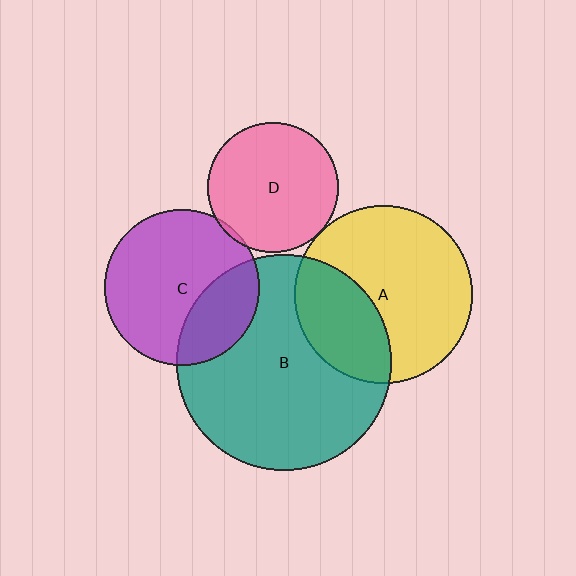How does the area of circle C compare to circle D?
Approximately 1.4 times.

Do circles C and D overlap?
Yes.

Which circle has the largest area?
Circle B (teal).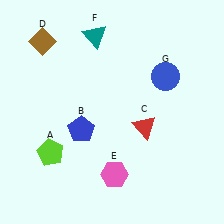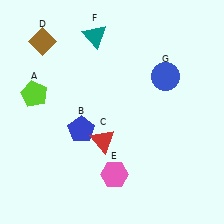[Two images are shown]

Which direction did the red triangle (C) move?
The red triangle (C) moved left.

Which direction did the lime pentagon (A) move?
The lime pentagon (A) moved up.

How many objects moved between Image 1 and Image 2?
2 objects moved between the two images.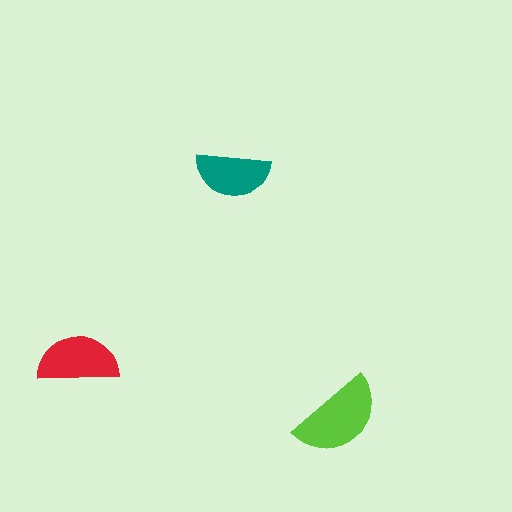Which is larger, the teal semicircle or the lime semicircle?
The lime one.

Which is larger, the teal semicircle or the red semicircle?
The red one.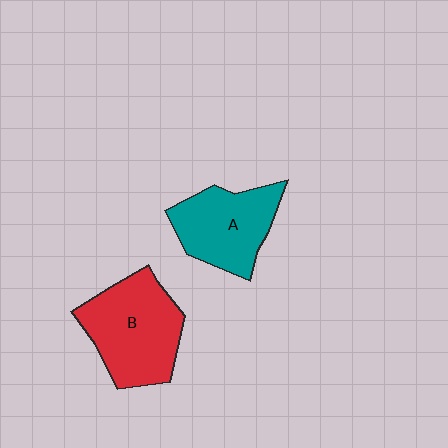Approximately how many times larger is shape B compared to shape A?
Approximately 1.2 times.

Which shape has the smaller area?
Shape A (teal).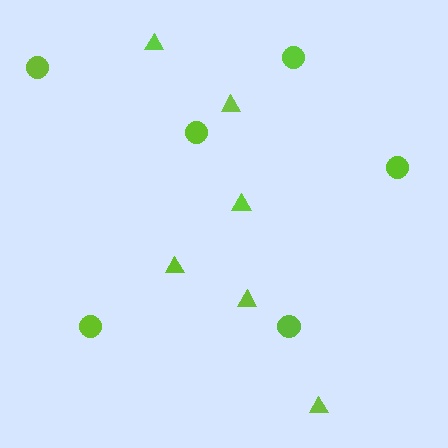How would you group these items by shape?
There are 2 groups: one group of circles (6) and one group of triangles (6).